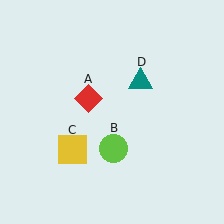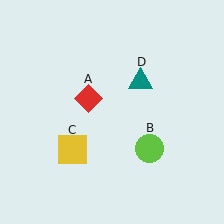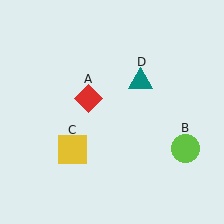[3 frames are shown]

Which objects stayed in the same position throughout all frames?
Red diamond (object A) and yellow square (object C) and teal triangle (object D) remained stationary.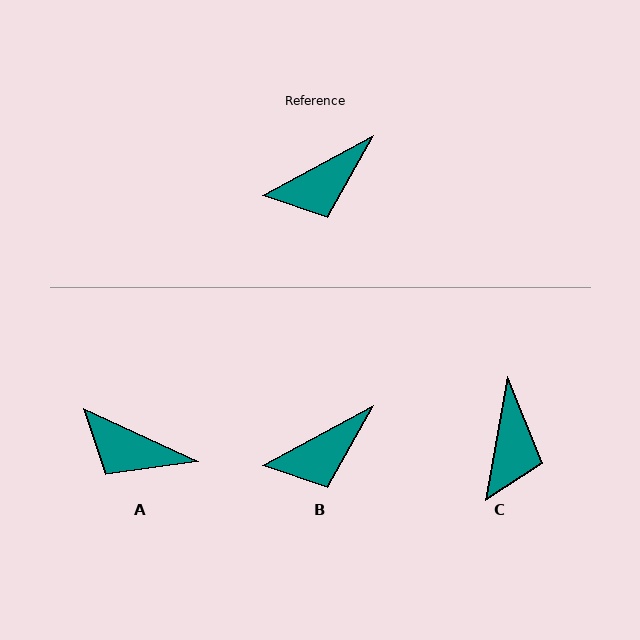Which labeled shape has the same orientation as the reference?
B.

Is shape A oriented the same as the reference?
No, it is off by about 53 degrees.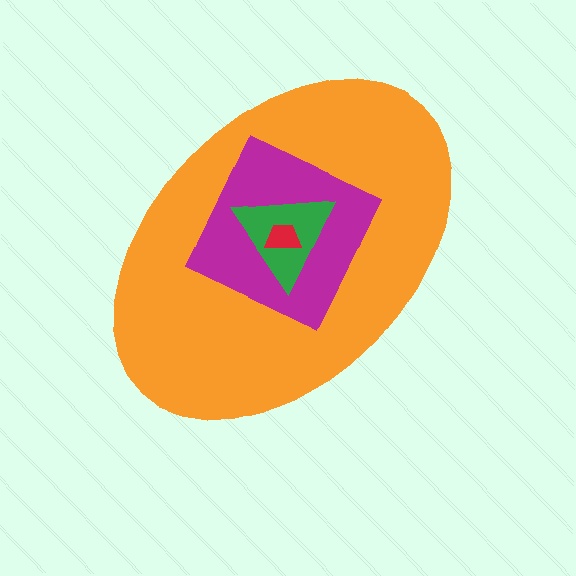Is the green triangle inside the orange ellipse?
Yes.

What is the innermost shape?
The red trapezoid.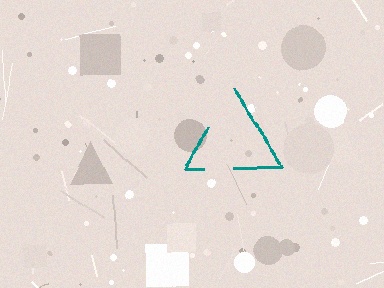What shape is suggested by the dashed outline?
The dashed outline suggests a triangle.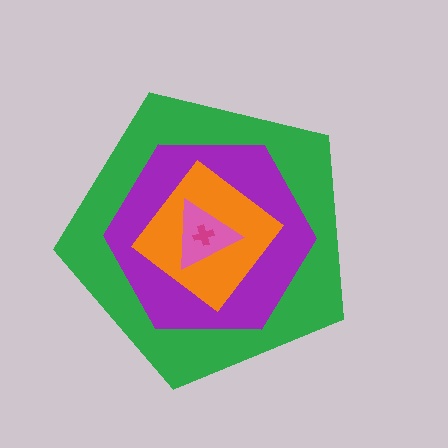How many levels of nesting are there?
5.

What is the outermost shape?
The green pentagon.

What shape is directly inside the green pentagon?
The purple hexagon.